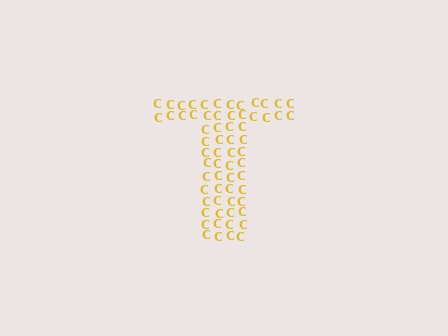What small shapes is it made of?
It is made of small letter C's.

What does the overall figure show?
The overall figure shows the letter T.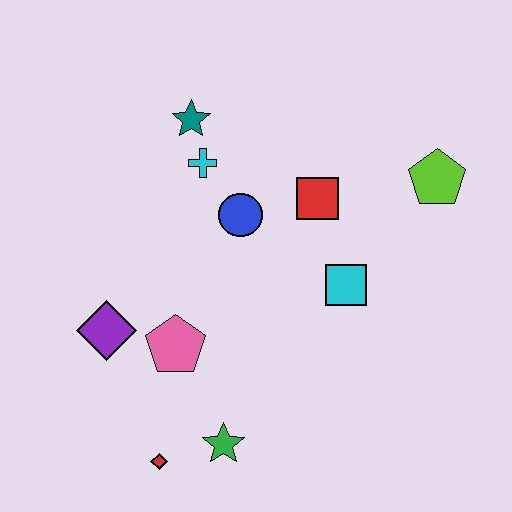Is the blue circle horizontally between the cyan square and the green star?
Yes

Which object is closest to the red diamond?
The green star is closest to the red diamond.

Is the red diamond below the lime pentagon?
Yes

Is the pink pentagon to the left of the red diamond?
No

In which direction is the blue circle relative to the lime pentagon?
The blue circle is to the left of the lime pentagon.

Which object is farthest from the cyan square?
The red diamond is farthest from the cyan square.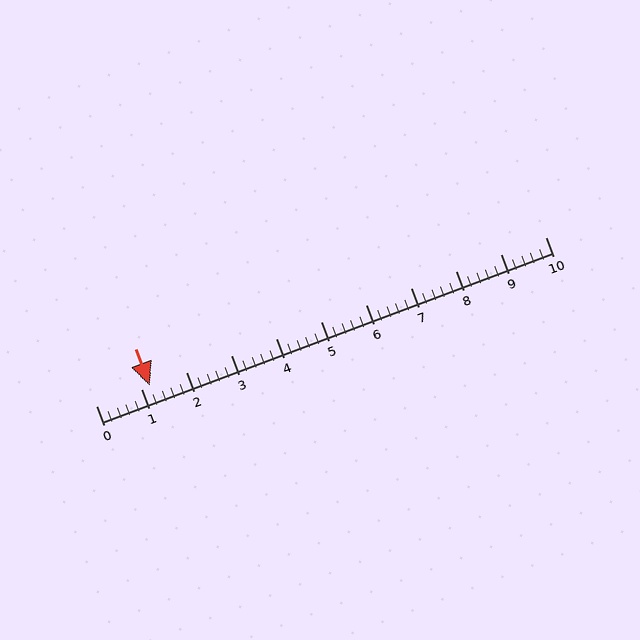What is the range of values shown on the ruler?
The ruler shows values from 0 to 10.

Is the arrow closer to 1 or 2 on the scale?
The arrow is closer to 1.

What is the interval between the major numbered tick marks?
The major tick marks are spaced 1 units apart.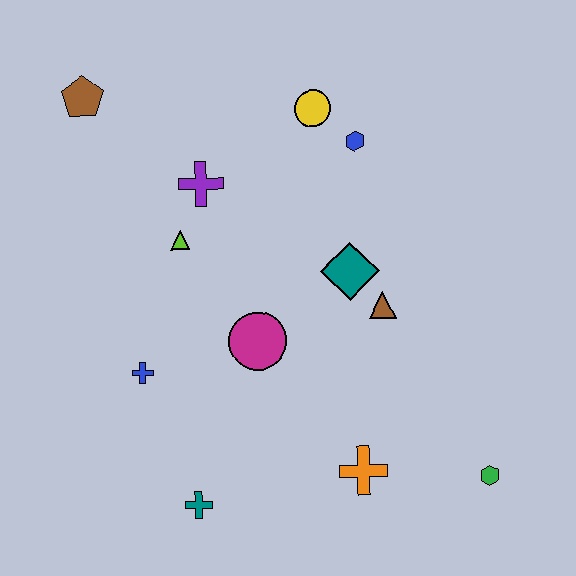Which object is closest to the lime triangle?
The purple cross is closest to the lime triangle.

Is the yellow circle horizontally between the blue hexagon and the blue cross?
Yes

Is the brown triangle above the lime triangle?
No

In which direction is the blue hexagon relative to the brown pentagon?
The blue hexagon is to the right of the brown pentagon.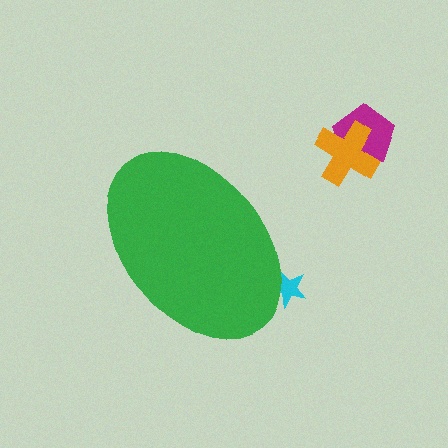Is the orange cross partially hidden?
No, the orange cross is fully visible.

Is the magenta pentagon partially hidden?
No, the magenta pentagon is fully visible.